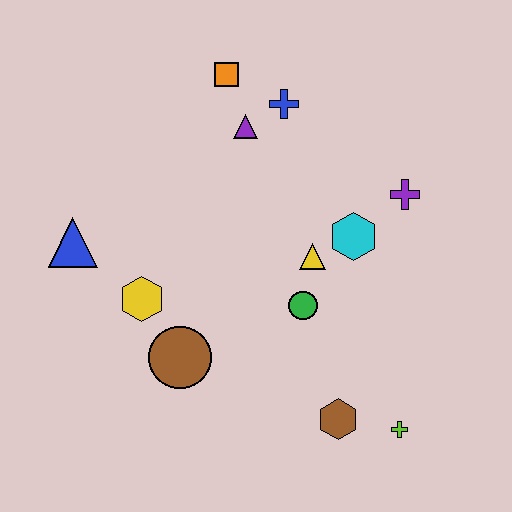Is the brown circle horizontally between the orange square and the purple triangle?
No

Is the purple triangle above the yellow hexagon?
Yes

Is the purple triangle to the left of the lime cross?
Yes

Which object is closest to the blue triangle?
The yellow hexagon is closest to the blue triangle.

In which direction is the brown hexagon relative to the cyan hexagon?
The brown hexagon is below the cyan hexagon.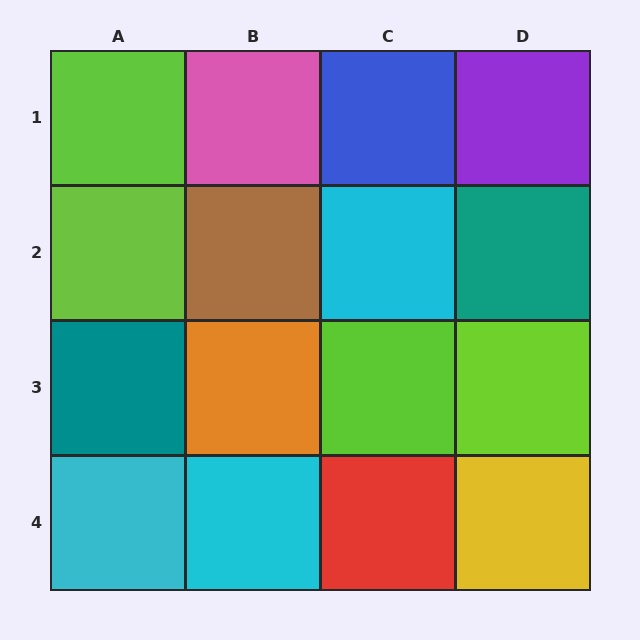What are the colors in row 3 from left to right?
Teal, orange, lime, lime.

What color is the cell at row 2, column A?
Lime.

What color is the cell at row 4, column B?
Cyan.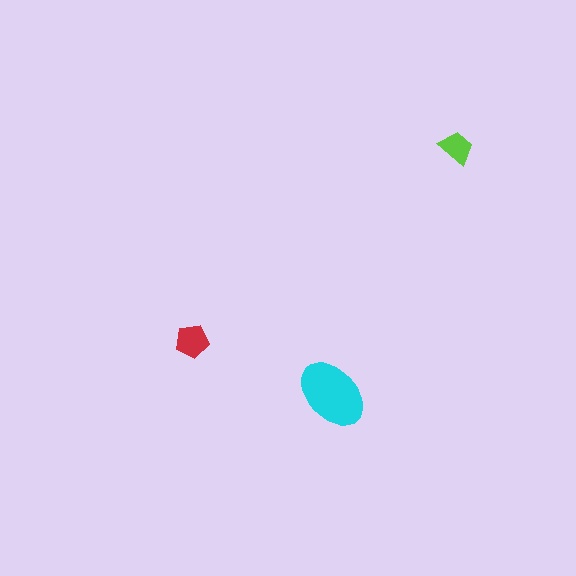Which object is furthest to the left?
The red pentagon is leftmost.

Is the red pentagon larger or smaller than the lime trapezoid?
Larger.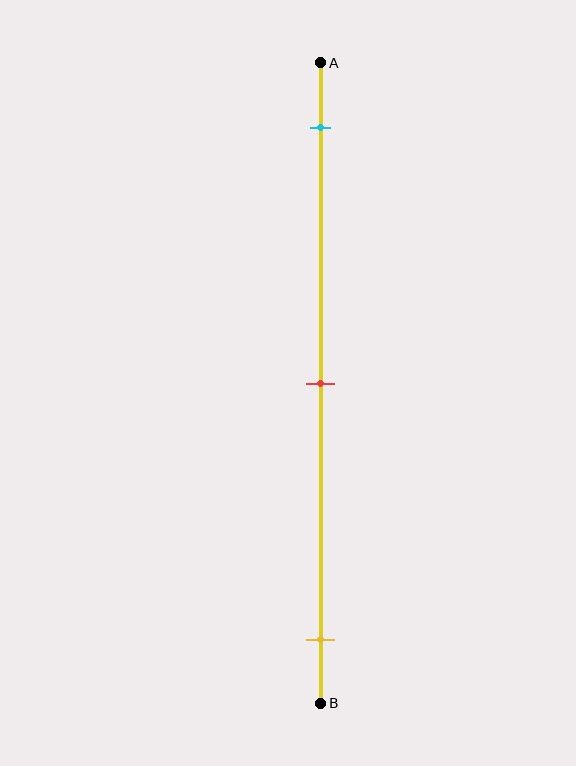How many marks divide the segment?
There are 3 marks dividing the segment.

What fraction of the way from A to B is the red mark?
The red mark is approximately 50% (0.5) of the way from A to B.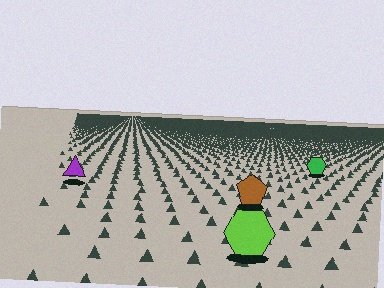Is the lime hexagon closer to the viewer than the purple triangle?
Yes. The lime hexagon is closer — you can tell from the texture gradient: the ground texture is coarser near it.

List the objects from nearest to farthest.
From nearest to farthest: the lime hexagon, the brown pentagon, the purple triangle, the green hexagon.